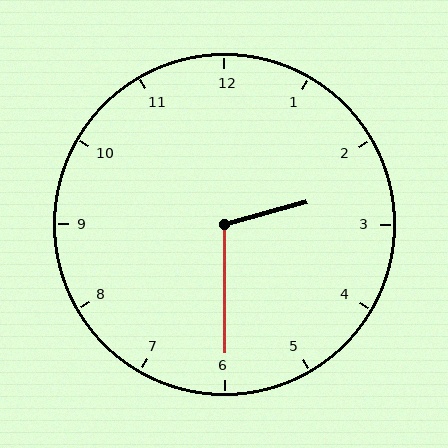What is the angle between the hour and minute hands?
Approximately 105 degrees.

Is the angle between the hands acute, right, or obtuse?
It is obtuse.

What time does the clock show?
2:30.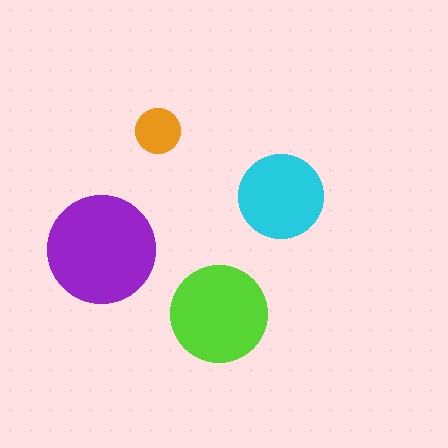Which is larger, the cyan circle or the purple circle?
The purple one.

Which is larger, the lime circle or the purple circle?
The purple one.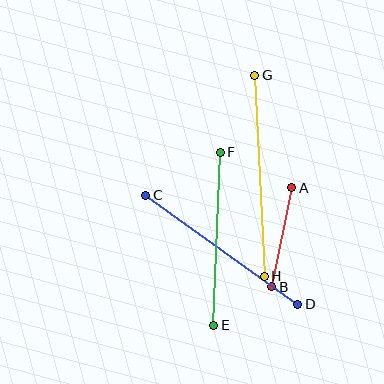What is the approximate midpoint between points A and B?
The midpoint is at approximately (282, 237) pixels.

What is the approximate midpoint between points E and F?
The midpoint is at approximately (217, 239) pixels.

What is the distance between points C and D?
The distance is approximately 187 pixels.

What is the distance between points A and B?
The distance is approximately 101 pixels.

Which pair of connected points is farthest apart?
Points G and H are farthest apart.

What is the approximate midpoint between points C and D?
The midpoint is at approximately (222, 250) pixels.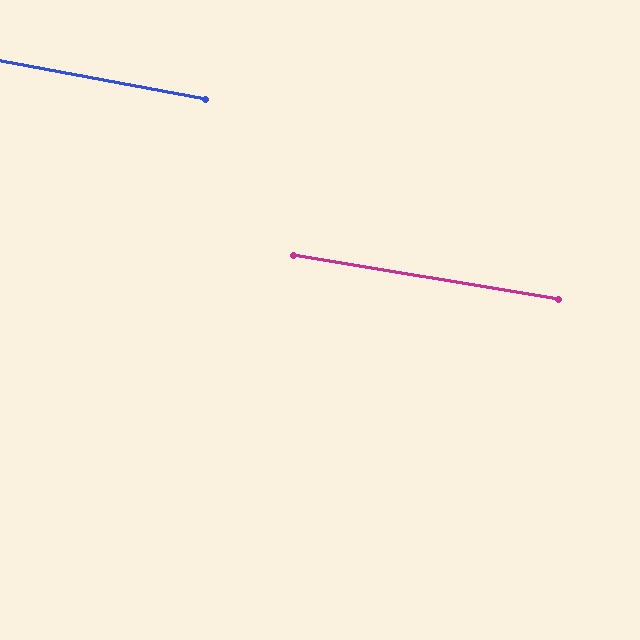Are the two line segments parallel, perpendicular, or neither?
Parallel — their directions differ by only 1.1°.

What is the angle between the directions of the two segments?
Approximately 1 degree.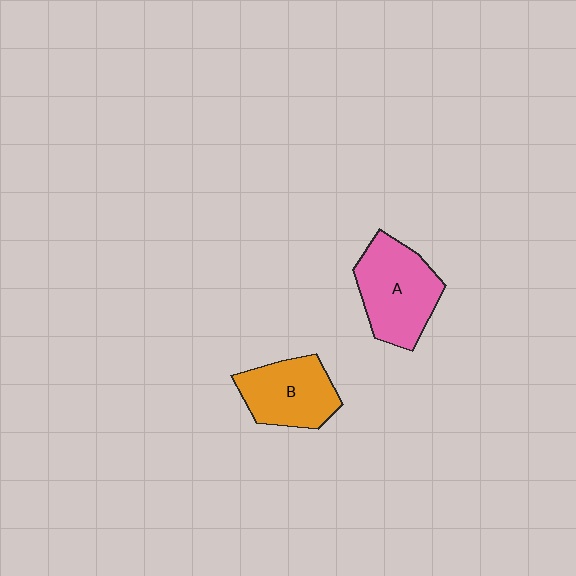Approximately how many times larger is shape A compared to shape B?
Approximately 1.2 times.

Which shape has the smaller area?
Shape B (orange).